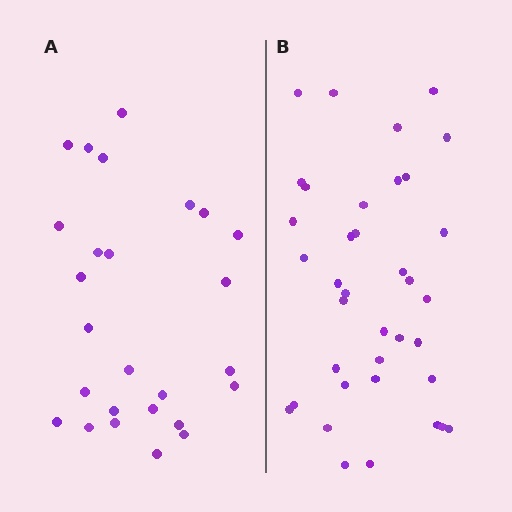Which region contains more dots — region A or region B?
Region B (the right region) has more dots.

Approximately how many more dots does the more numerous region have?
Region B has roughly 12 or so more dots than region A.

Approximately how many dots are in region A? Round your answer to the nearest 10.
About 30 dots. (The exact count is 26, which rounds to 30.)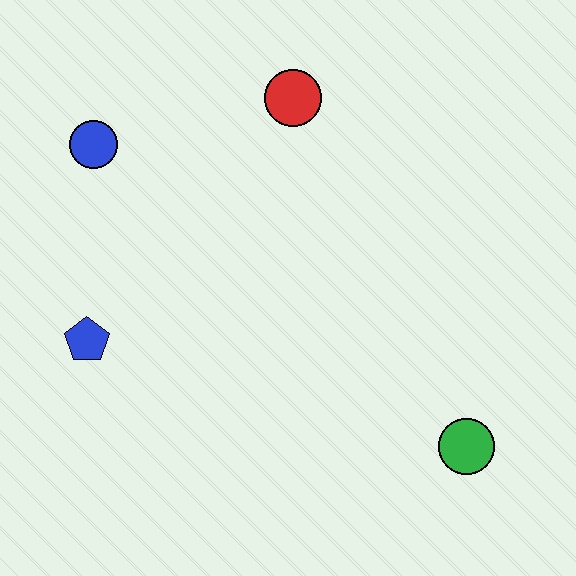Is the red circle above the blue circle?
Yes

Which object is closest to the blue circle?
The blue pentagon is closest to the blue circle.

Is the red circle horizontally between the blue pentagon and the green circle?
Yes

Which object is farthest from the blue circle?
The green circle is farthest from the blue circle.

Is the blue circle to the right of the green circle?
No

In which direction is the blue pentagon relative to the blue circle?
The blue pentagon is below the blue circle.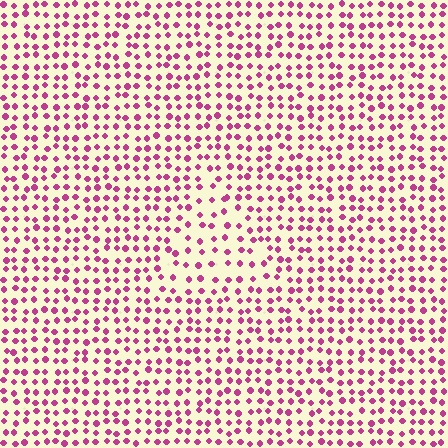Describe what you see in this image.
The image contains small magenta elements arranged at two different densities. A triangle-shaped region is visible where the elements are less densely packed than the surrounding area.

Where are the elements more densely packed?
The elements are more densely packed outside the triangle boundary.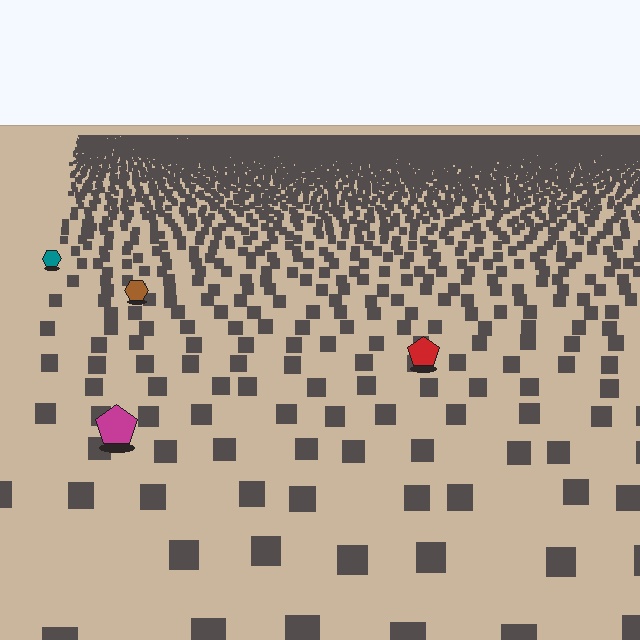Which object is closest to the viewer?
The magenta pentagon is closest. The texture marks near it are larger and more spread out.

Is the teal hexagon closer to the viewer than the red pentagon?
No. The red pentagon is closer — you can tell from the texture gradient: the ground texture is coarser near it.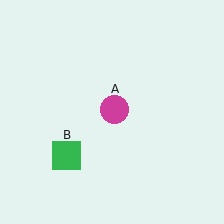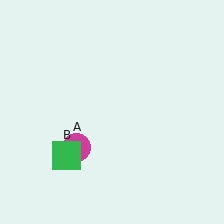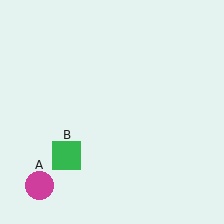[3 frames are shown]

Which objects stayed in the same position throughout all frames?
Green square (object B) remained stationary.